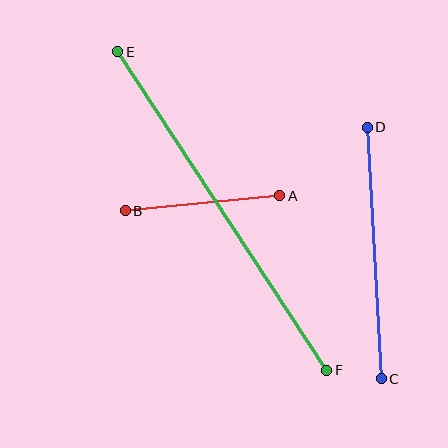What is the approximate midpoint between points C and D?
The midpoint is at approximately (374, 253) pixels.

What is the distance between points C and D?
The distance is approximately 252 pixels.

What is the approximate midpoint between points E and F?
The midpoint is at approximately (222, 211) pixels.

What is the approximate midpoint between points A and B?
The midpoint is at approximately (203, 203) pixels.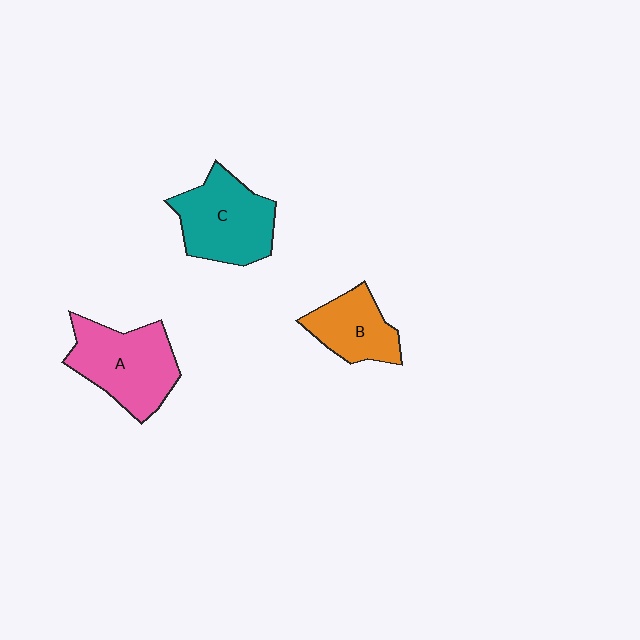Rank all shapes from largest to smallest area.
From largest to smallest: A (pink), C (teal), B (orange).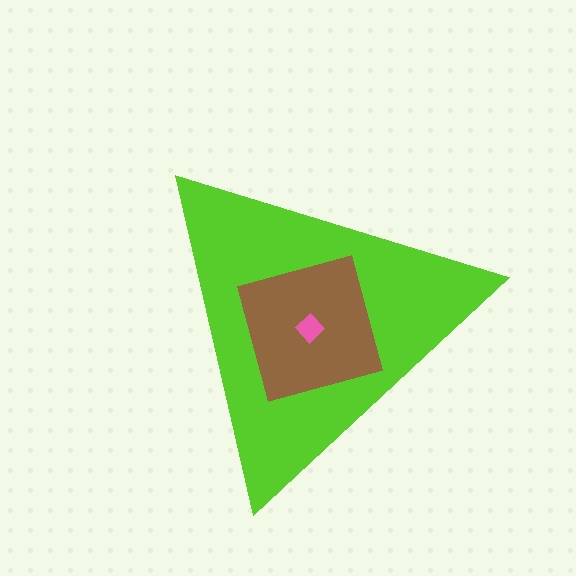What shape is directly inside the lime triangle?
The brown square.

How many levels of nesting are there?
3.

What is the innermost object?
The pink diamond.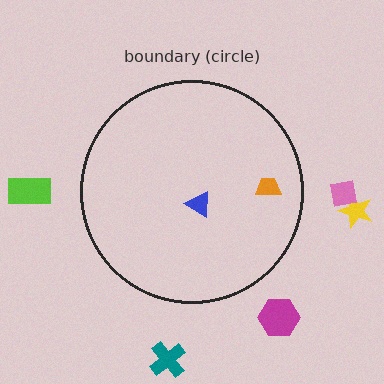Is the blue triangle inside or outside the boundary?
Inside.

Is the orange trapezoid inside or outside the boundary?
Inside.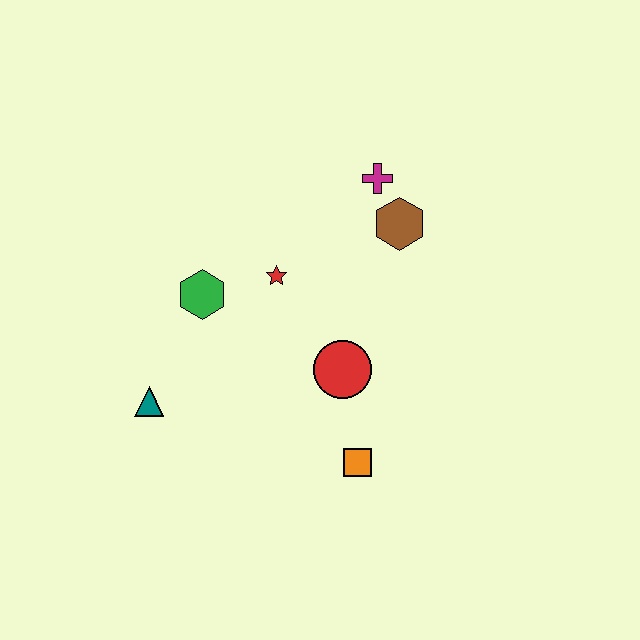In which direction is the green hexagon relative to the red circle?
The green hexagon is to the left of the red circle.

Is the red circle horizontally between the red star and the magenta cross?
Yes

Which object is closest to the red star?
The green hexagon is closest to the red star.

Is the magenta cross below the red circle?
No